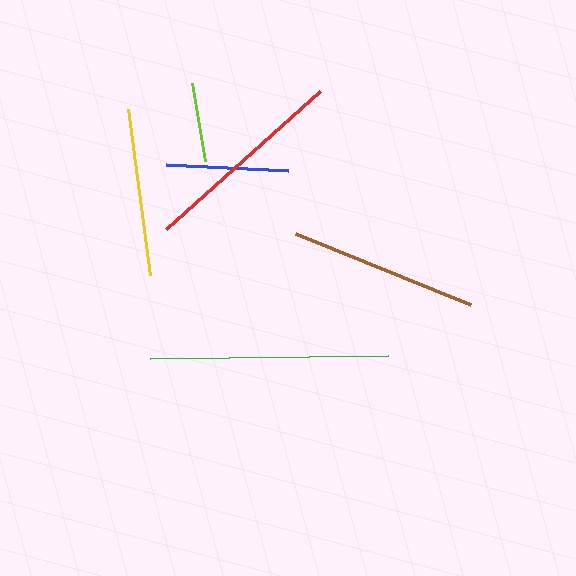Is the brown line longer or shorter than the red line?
The red line is longer than the brown line.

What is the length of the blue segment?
The blue segment is approximately 122 pixels long.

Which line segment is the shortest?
The lime line is the shortest at approximately 78 pixels.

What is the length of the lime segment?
The lime segment is approximately 78 pixels long.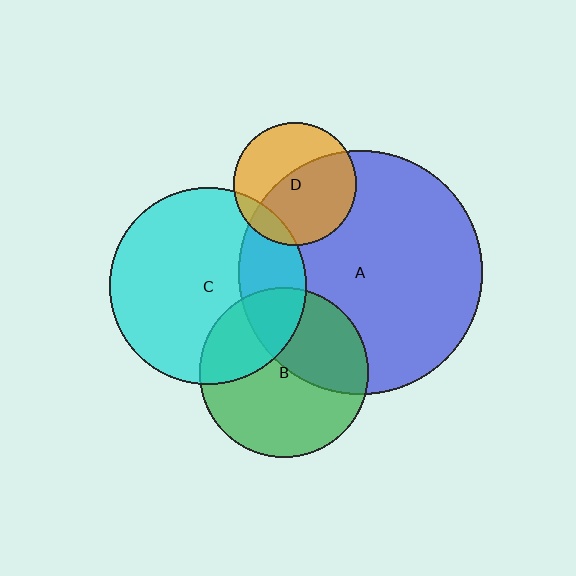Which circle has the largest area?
Circle A (blue).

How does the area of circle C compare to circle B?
Approximately 1.3 times.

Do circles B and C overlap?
Yes.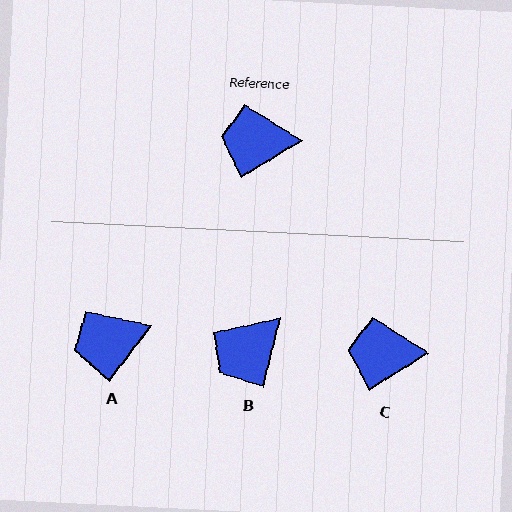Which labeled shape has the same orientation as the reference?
C.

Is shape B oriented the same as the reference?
No, it is off by about 45 degrees.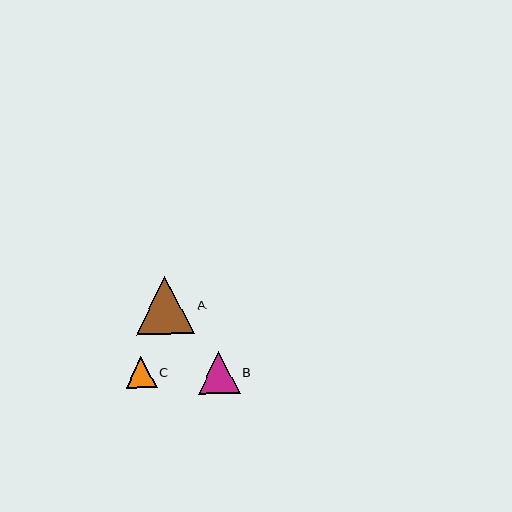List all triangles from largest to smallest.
From largest to smallest: A, B, C.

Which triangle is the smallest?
Triangle C is the smallest with a size of approximately 31 pixels.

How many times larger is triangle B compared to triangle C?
Triangle B is approximately 1.4 times the size of triangle C.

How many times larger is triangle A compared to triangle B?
Triangle A is approximately 1.4 times the size of triangle B.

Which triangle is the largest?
Triangle A is the largest with a size of approximately 58 pixels.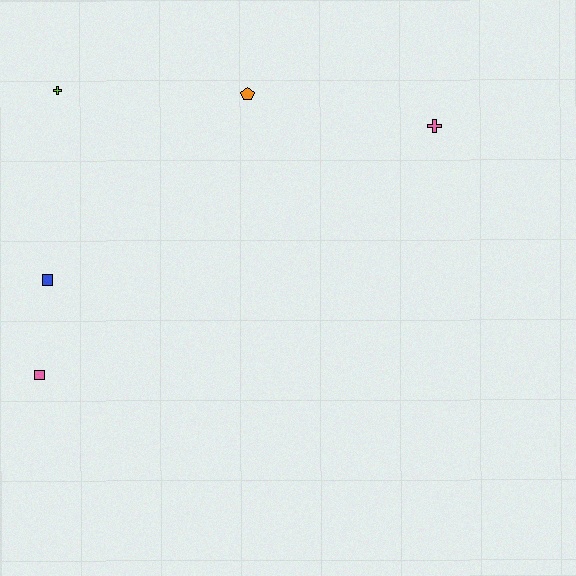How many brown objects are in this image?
There are no brown objects.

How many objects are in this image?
There are 5 objects.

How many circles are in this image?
There are no circles.